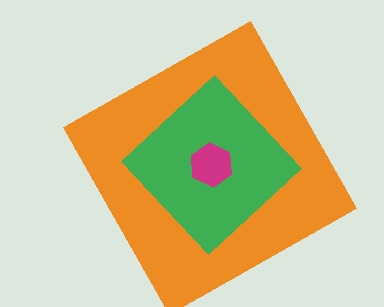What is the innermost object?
The magenta hexagon.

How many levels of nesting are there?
3.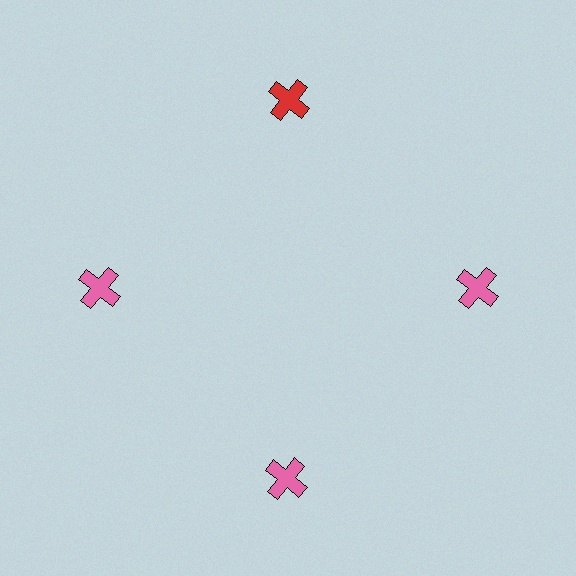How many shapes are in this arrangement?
There are 4 shapes arranged in a ring pattern.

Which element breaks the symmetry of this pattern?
The red cross at roughly the 12 o'clock position breaks the symmetry. All other shapes are pink crosses.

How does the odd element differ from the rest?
It has a different color: red instead of pink.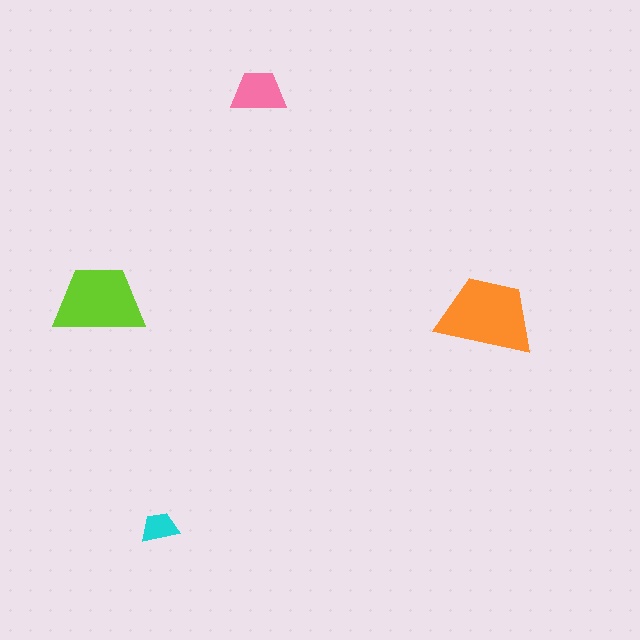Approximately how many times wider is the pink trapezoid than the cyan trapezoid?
About 1.5 times wider.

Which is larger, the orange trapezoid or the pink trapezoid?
The orange one.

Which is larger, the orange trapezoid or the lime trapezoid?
The orange one.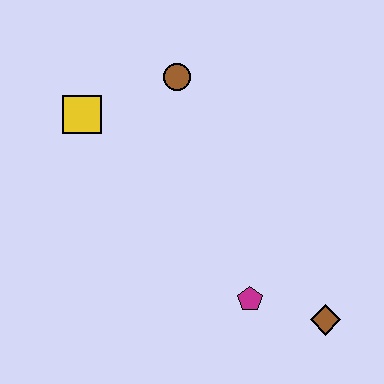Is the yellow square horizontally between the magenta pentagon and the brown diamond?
No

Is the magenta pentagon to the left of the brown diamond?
Yes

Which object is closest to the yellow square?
The brown circle is closest to the yellow square.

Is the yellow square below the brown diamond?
No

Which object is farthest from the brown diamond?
The yellow square is farthest from the brown diamond.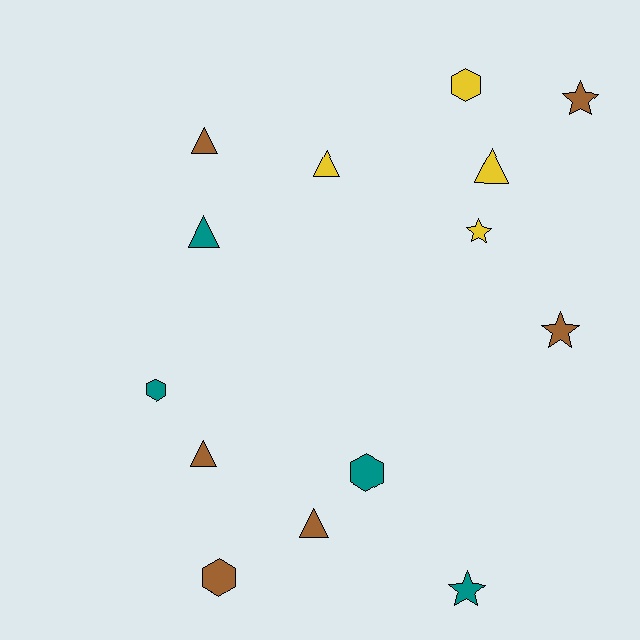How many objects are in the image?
There are 14 objects.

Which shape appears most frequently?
Triangle, with 6 objects.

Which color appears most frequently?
Brown, with 6 objects.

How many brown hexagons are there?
There is 1 brown hexagon.